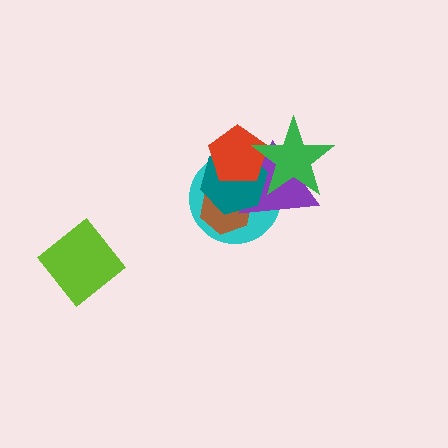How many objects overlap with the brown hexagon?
3 objects overlap with the brown hexagon.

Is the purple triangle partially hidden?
Yes, it is partially covered by another shape.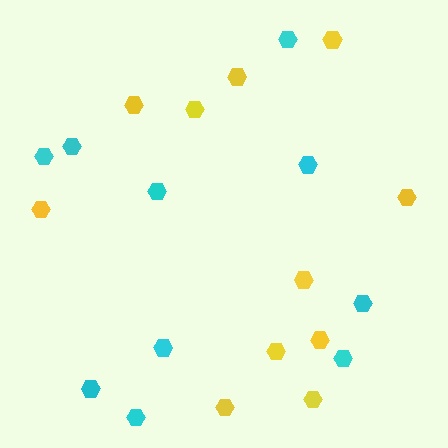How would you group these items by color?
There are 2 groups: one group of yellow hexagons (11) and one group of cyan hexagons (10).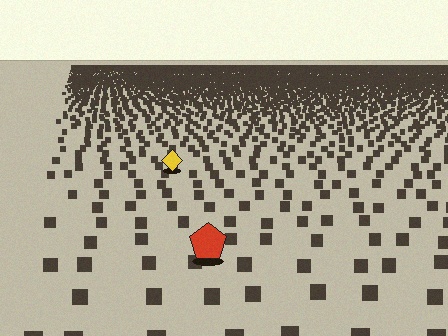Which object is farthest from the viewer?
The yellow diamond is farthest from the viewer. It appears smaller and the ground texture around it is denser.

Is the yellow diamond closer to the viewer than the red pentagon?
No. The red pentagon is closer — you can tell from the texture gradient: the ground texture is coarser near it.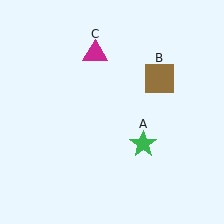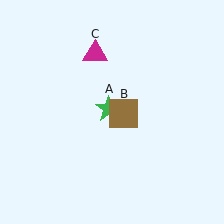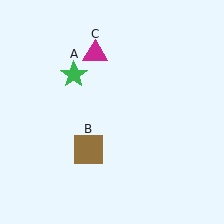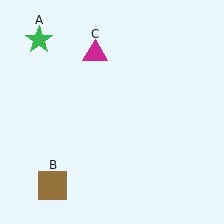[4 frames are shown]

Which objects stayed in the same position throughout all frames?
Magenta triangle (object C) remained stationary.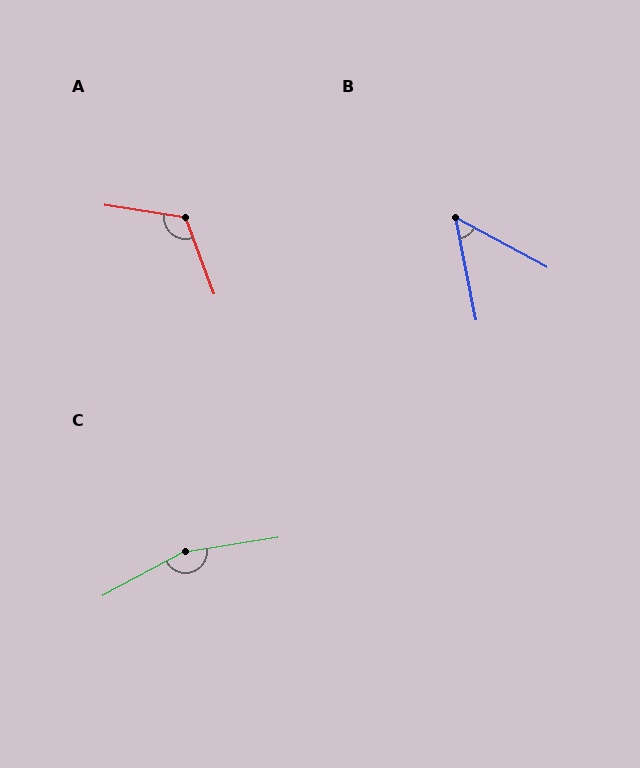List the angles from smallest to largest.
B (50°), A (119°), C (160°).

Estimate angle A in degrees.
Approximately 119 degrees.